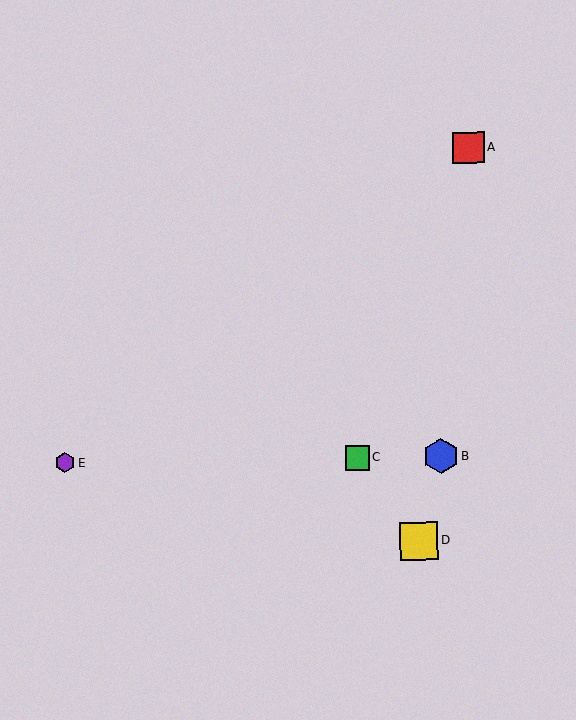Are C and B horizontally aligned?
Yes, both are at y≈458.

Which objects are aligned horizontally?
Objects B, C, E are aligned horizontally.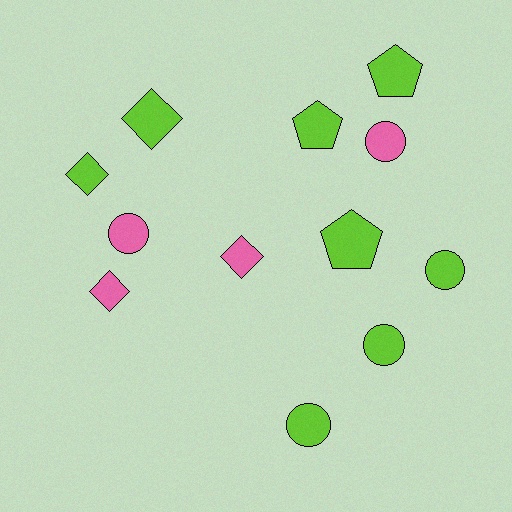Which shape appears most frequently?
Circle, with 5 objects.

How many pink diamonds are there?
There are 2 pink diamonds.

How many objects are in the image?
There are 12 objects.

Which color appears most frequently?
Lime, with 8 objects.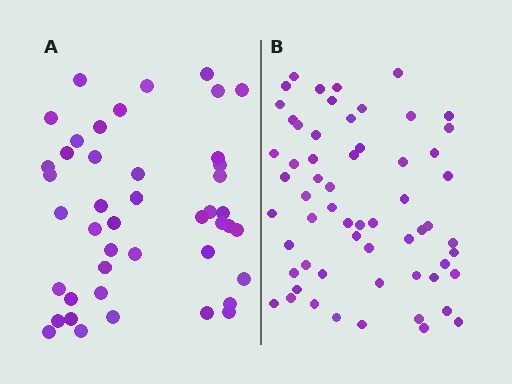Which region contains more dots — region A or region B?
Region B (the right region) has more dots.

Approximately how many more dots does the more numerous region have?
Region B has approximately 15 more dots than region A.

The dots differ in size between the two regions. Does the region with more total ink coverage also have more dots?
No. Region A has more total ink coverage because its dots are larger, but region B actually contains more individual dots. Total area can be misleading — the number of items is what matters here.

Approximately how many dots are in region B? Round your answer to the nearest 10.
About 60 dots.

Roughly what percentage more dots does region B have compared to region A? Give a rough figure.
About 35% more.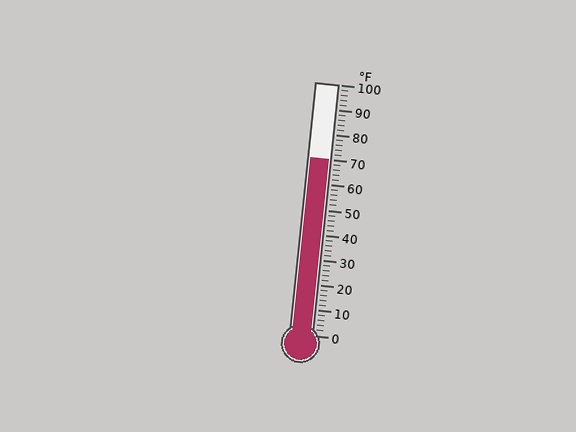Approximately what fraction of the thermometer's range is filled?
The thermometer is filled to approximately 70% of its range.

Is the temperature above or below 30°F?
The temperature is above 30°F.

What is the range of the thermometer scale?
The thermometer scale ranges from 0°F to 100°F.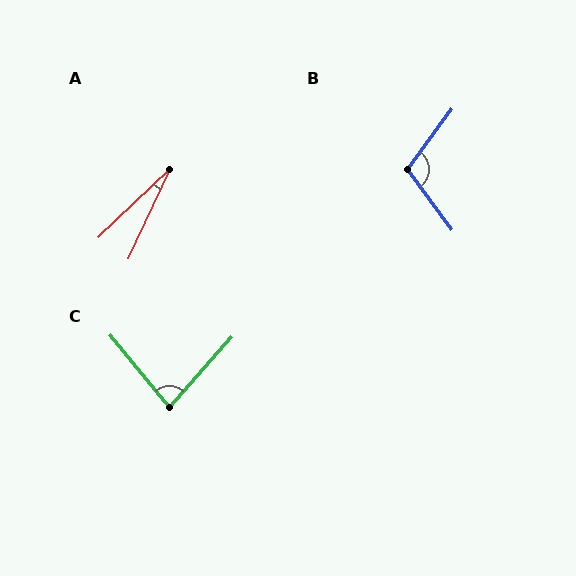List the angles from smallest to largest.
A (21°), C (81°), B (106°).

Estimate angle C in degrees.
Approximately 81 degrees.